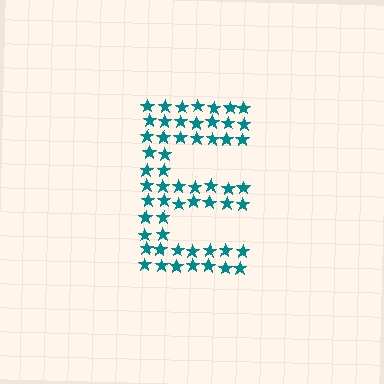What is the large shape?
The large shape is the letter E.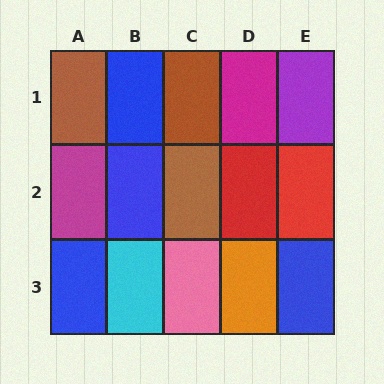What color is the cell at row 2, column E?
Red.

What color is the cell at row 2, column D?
Red.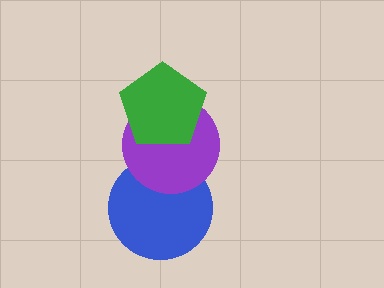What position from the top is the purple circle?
The purple circle is 2nd from the top.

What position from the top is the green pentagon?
The green pentagon is 1st from the top.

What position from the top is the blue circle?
The blue circle is 3rd from the top.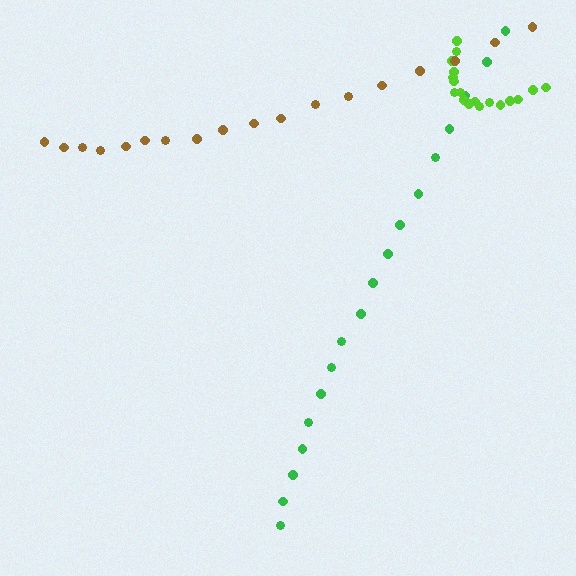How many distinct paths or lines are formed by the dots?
There are 3 distinct paths.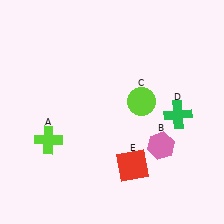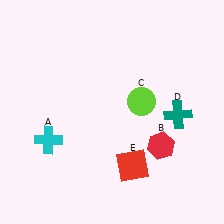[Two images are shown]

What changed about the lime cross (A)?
In Image 1, A is lime. In Image 2, it changed to cyan.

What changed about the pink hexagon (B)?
In Image 1, B is pink. In Image 2, it changed to red.